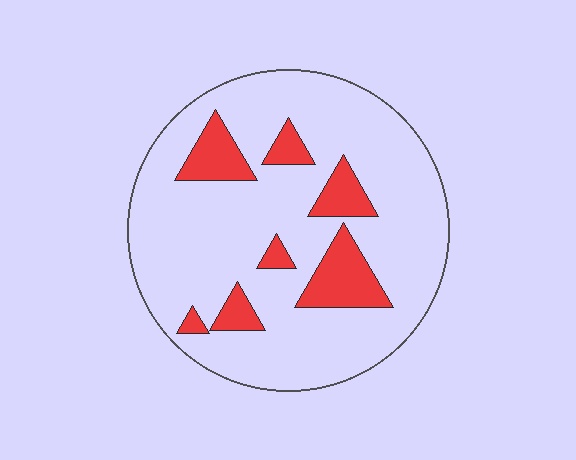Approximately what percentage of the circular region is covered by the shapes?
Approximately 15%.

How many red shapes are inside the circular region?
7.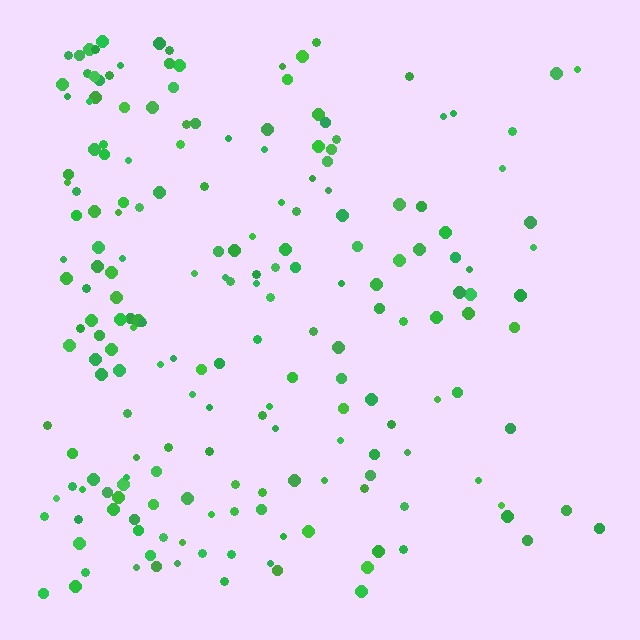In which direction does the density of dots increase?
From right to left, with the left side densest.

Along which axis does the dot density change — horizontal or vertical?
Horizontal.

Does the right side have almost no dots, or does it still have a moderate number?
Still a moderate number, just noticeably fewer than the left.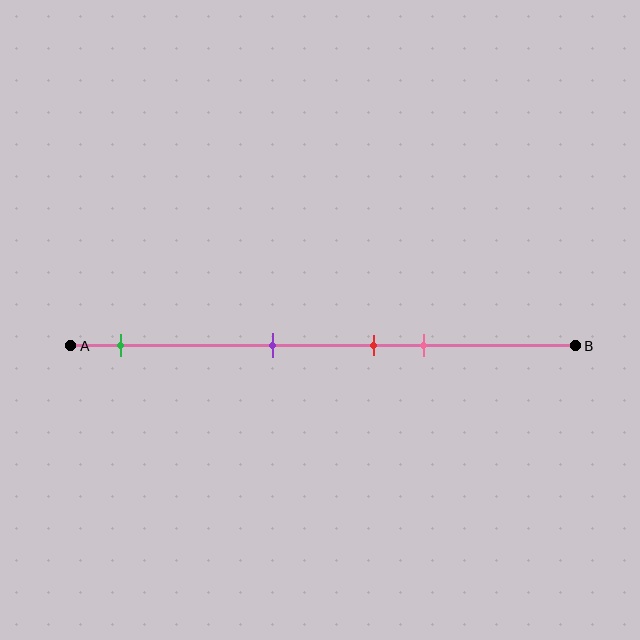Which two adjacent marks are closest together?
The red and pink marks are the closest adjacent pair.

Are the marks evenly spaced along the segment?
No, the marks are not evenly spaced.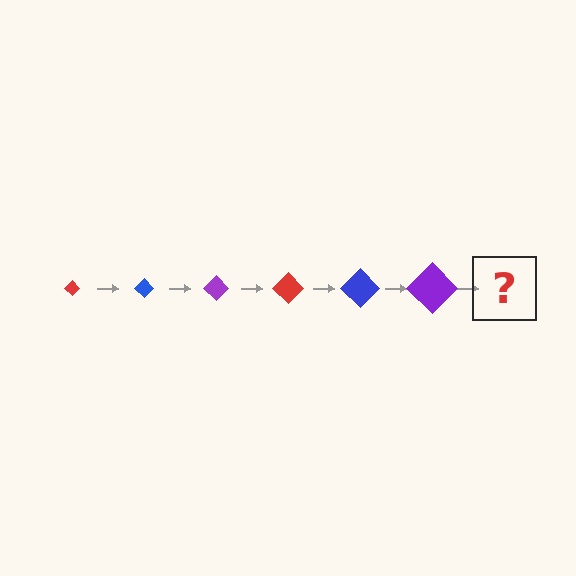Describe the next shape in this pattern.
It should be a red diamond, larger than the previous one.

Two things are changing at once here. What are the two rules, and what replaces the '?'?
The two rules are that the diamond grows larger each step and the color cycles through red, blue, and purple. The '?' should be a red diamond, larger than the previous one.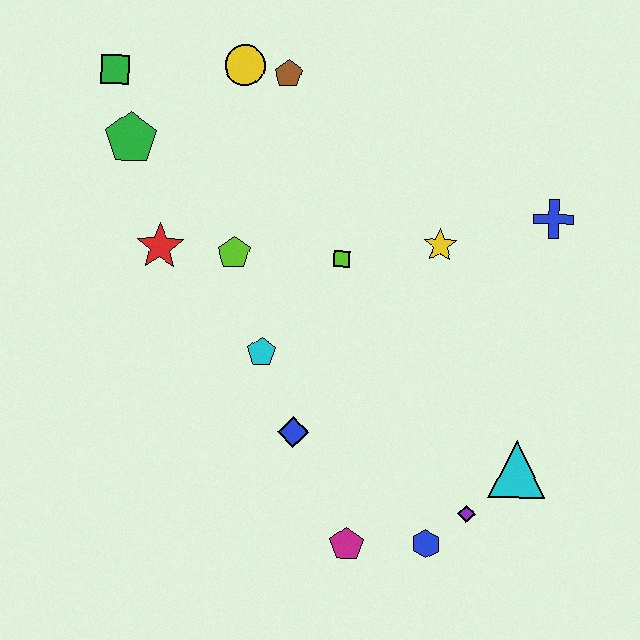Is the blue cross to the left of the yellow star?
No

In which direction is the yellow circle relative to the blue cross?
The yellow circle is to the left of the blue cross.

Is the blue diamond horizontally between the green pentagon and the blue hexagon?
Yes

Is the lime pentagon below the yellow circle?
Yes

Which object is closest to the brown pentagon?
The yellow circle is closest to the brown pentagon.